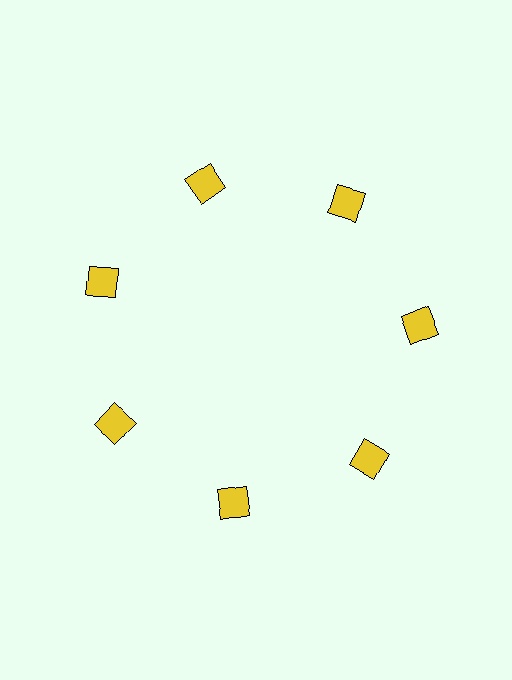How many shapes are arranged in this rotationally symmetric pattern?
There are 7 shapes, arranged in 7 groups of 1.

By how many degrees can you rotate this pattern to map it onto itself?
The pattern maps onto itself every 51 degrees of rotation.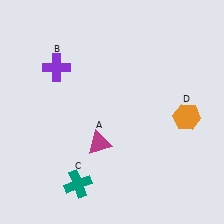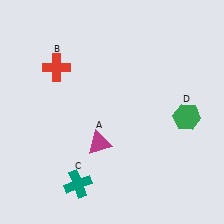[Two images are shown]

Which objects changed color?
B changed from purple to red. D changed from orange to green.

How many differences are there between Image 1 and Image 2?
There are 2 differences between the two images.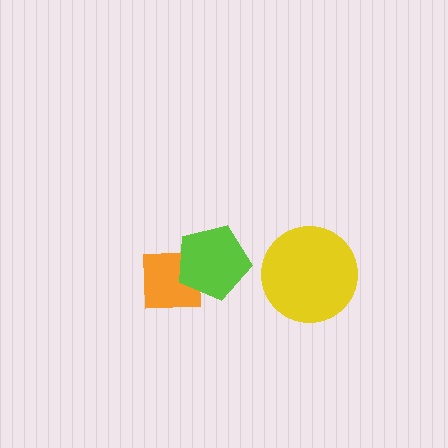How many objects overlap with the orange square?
1 object overlaps with the orange square.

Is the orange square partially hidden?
Yes, it is partially covered by another shape.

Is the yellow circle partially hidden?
No, no other shape covers it.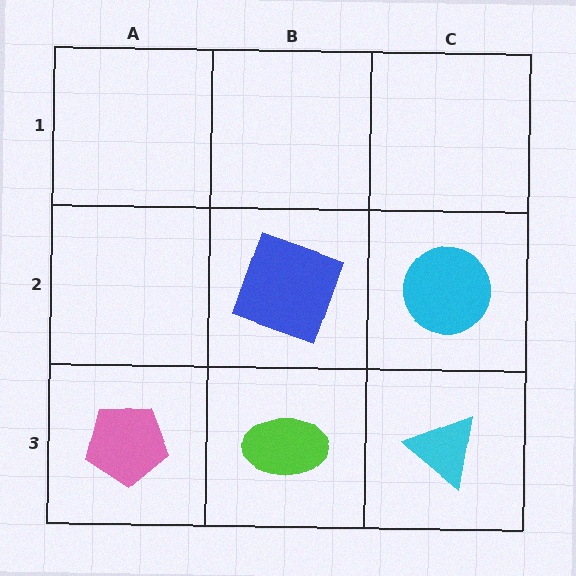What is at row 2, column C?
A cyan circle.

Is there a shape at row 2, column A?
No, that cell is empty.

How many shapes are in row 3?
3 shapes.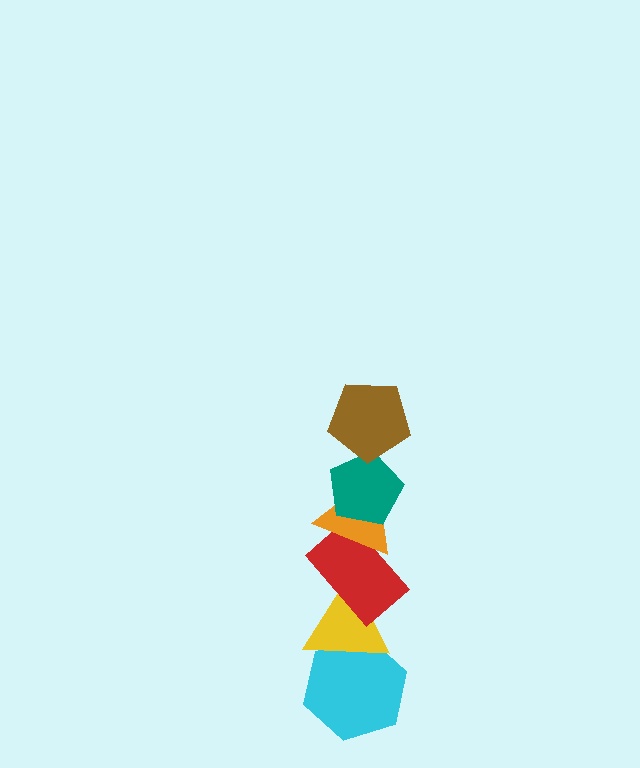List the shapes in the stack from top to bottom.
From top to bottom: the brown pentagon, the teal pentagon, the orange triangle, the red rectangle, the yellow triangle, the cyan hexagon.